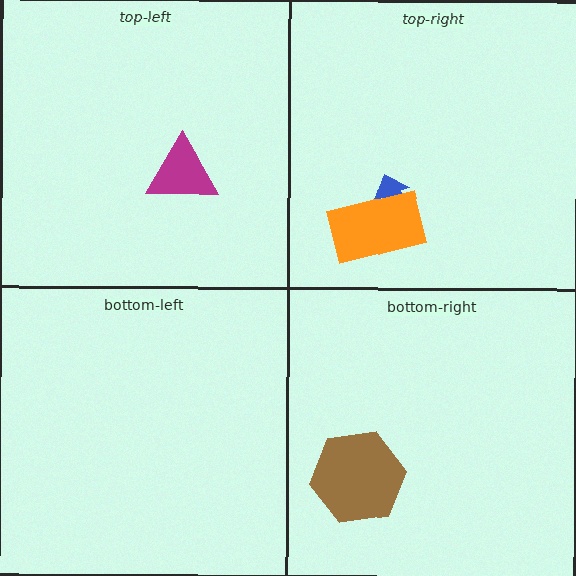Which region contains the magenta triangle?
The top-left region.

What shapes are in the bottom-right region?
The brown hexagon.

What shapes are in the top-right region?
The blue arrow, the orange rectangle.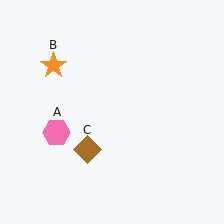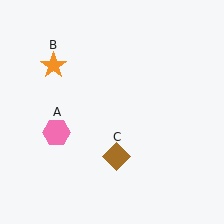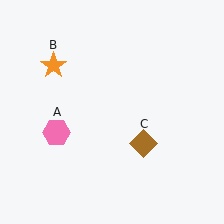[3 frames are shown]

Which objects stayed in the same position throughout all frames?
Pink hexagon (object A) and orange star (object B) remained stationary.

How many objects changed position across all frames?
1 object changed position: brown diamond (object C).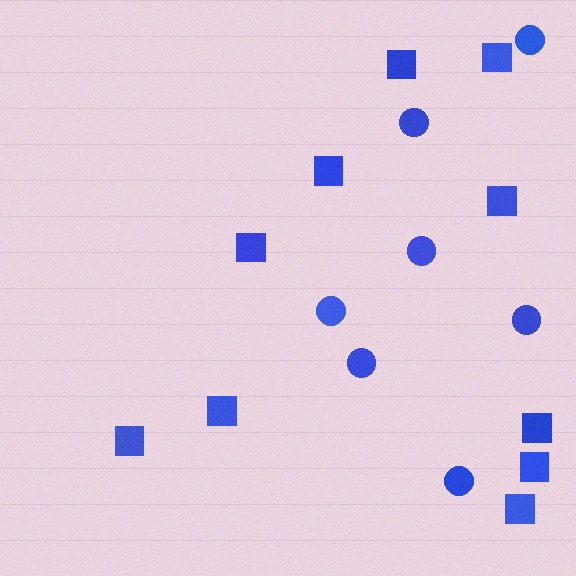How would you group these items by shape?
There are 2 groups: one group of squares (10) and one group of circles (7).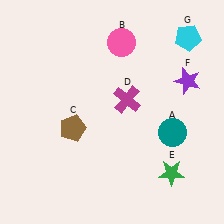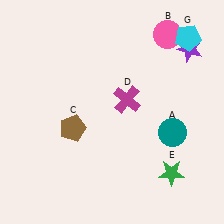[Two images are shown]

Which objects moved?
The objects that moved are: the pink circle (B), the purple star (F).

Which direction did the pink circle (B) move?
The pink circle (B) moved right.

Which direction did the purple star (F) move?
The purple star (F) moved up.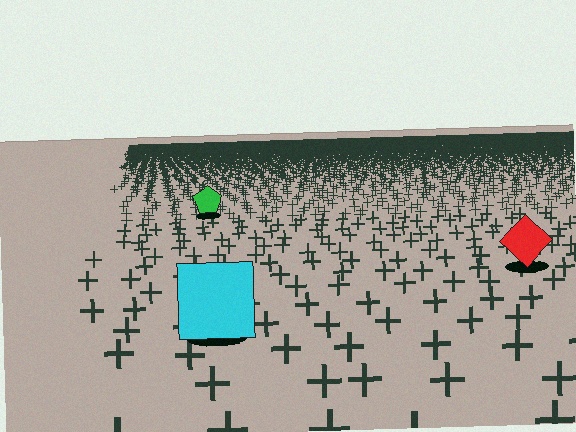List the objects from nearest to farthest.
From nearest to farthest: the cyan square, the red diamond, the green pentagon.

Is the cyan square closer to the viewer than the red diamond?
Yes. The cyan square is closer — you can tell from the texture gradient: the ground texture is coarser near it.